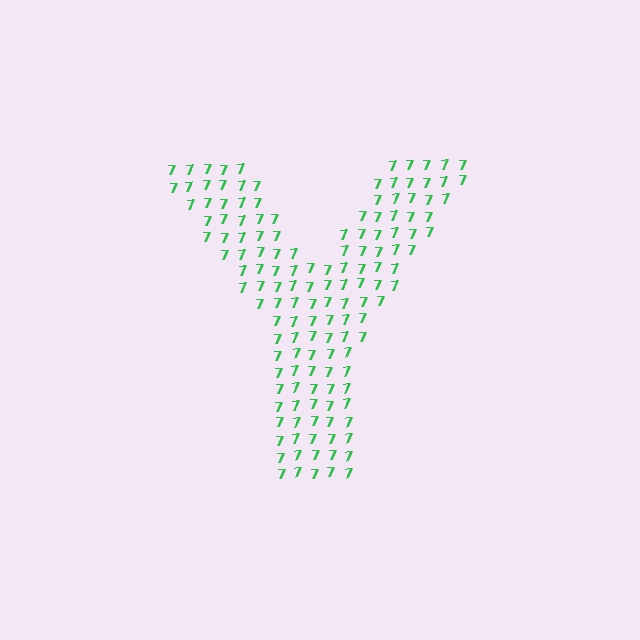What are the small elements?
The small elements are digit 7's.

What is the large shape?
The large shape is the letter Y.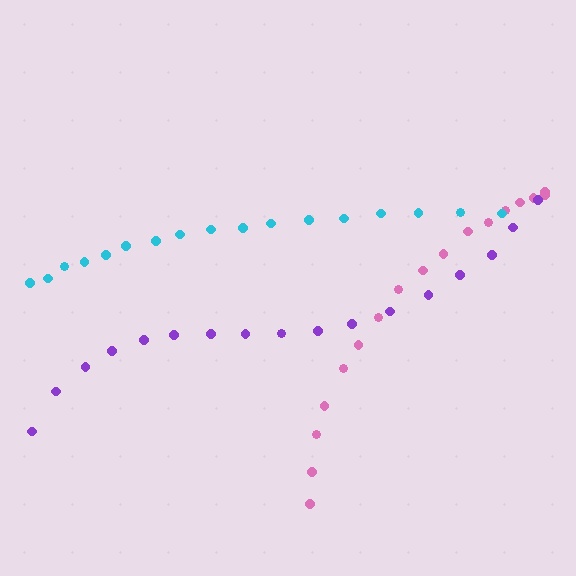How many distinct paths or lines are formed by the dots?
There are 3 distinct paths.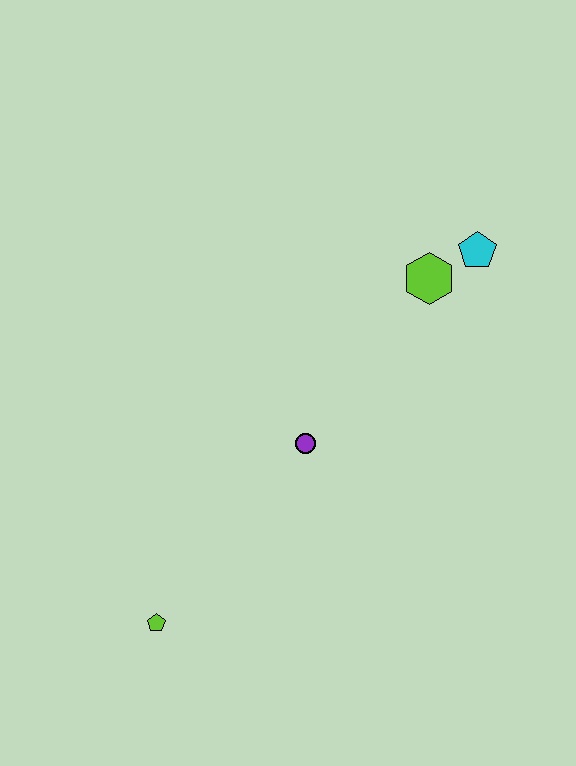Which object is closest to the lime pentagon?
The purple circle is closest to the lime pentagon.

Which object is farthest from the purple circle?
The cyan pentagon is farthest from the purple circle.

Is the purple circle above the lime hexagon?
No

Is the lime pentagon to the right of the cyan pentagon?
No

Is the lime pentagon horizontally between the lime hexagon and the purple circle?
No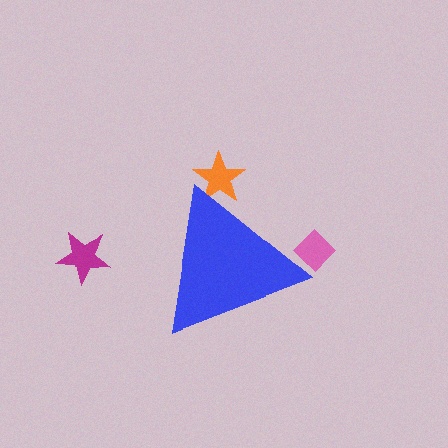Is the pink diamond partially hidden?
Yes, the pink diamond is partially hidden behind the blue triangle.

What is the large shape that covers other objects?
A blue triangle.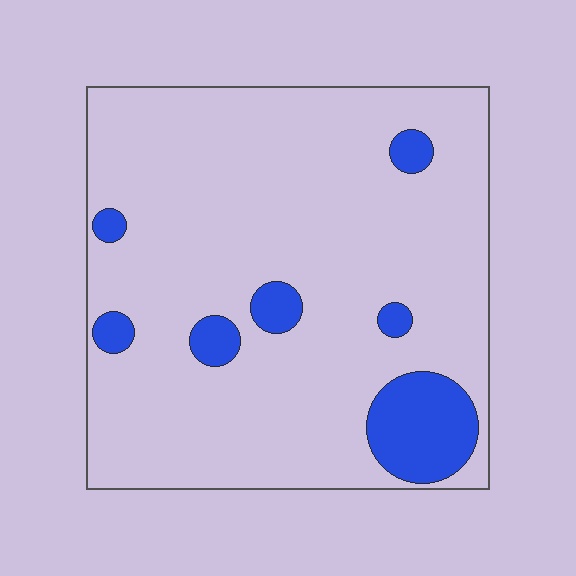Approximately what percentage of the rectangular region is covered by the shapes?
Approximately 10%.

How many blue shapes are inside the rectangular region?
7.